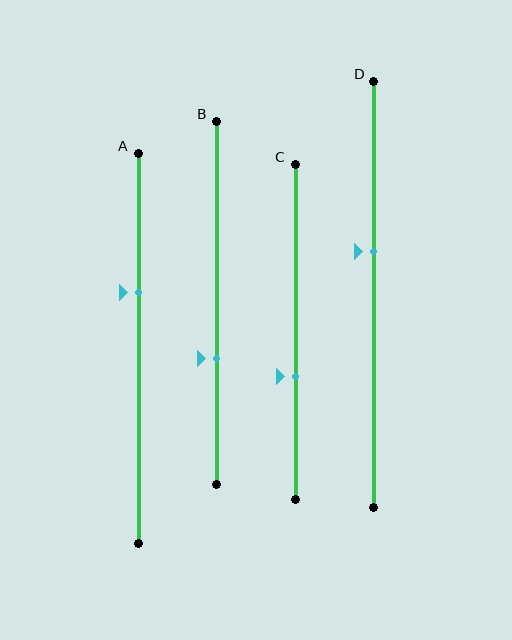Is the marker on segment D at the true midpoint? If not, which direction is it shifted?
No, the marker on segment D is shifted upward by about 10% of the segment length.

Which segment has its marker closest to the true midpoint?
Segment D has its marker closest to the true midpoint.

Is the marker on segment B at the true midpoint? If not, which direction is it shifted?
No, the marker on segment B is shifted downward by about 15% of the segment length.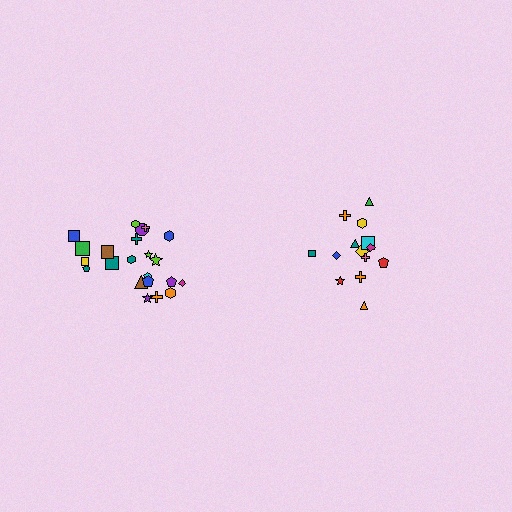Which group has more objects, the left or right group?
The left group.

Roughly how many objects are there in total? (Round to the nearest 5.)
Roughly 35 objects in total.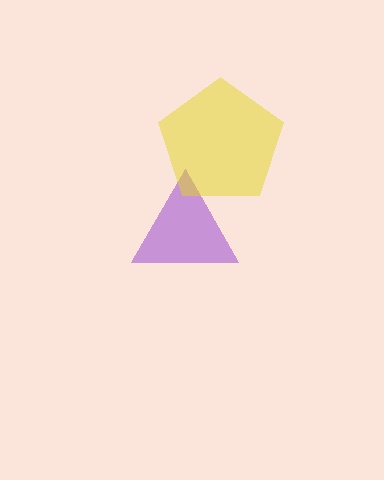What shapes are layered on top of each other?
The layered shapes are: a purple triangle, a yellow pentagon.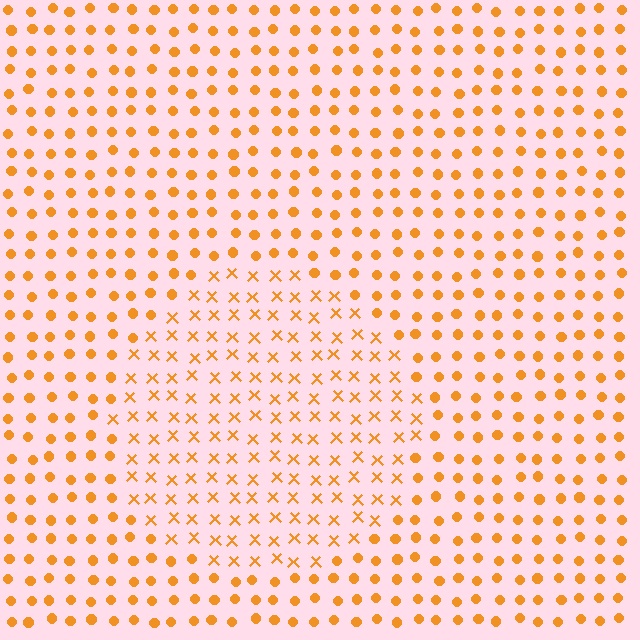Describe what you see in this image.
The image is filled with small orange elements arranged in a uniform grid. A circle-shaped region contains X marks, while the surrounding area contains circles. The boundary is defined purely by the change in element shape.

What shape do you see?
I see a circle.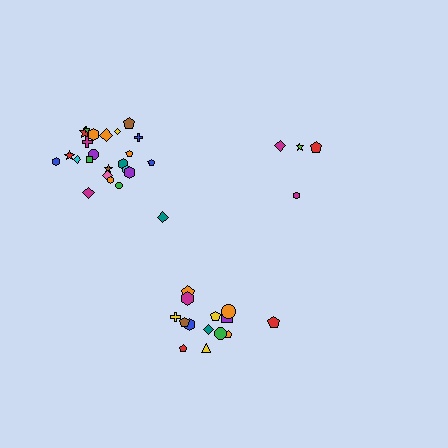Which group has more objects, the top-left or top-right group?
The top-left group.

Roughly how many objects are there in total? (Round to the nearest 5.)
Roughly 45 objects in total.